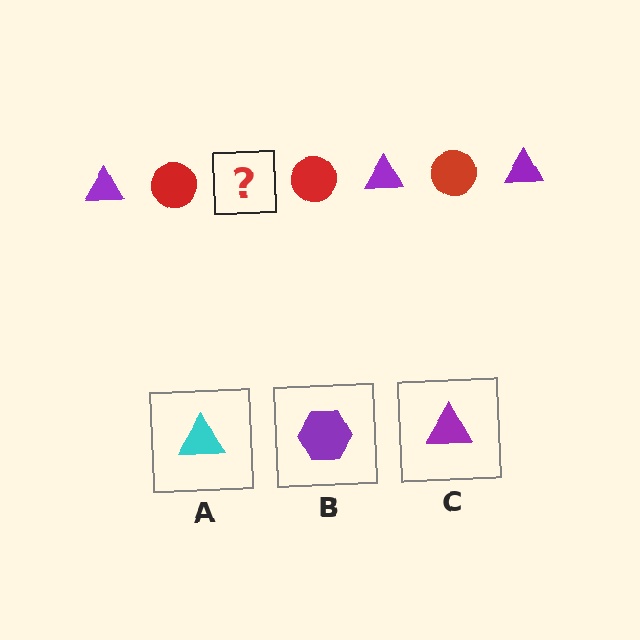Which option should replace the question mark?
Option C.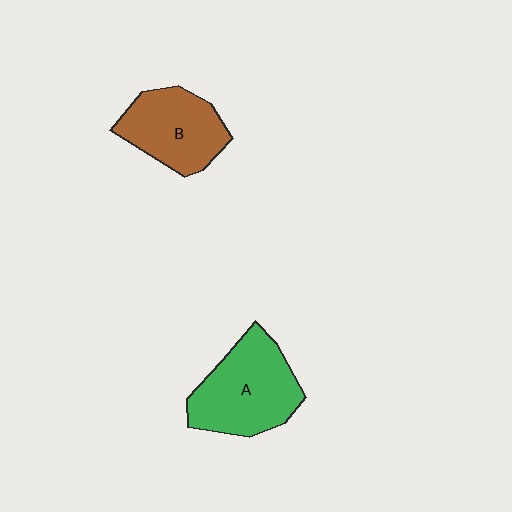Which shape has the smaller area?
Shape B (brown).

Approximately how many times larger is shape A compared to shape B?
Approximately 1.2 times.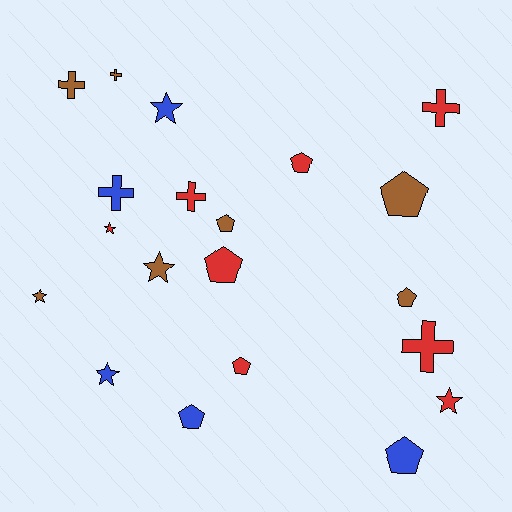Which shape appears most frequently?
Pentagon, with 8 objects.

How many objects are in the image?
There are 20 objects.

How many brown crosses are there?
There are 2 brown crosses.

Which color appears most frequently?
Red, with 8 objects.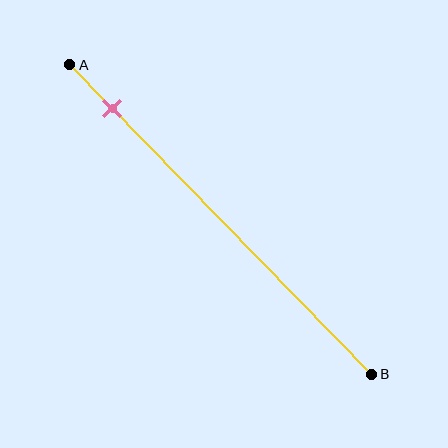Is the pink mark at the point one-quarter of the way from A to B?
No, the mark is at about 15% from A, not at the 25% one-quarter point.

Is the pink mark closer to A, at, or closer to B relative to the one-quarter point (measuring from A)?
The pink mark is closer to point A than the one-quarter point of segment AB.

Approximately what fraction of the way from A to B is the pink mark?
The pink mark is approximately 15% of the way from A to B.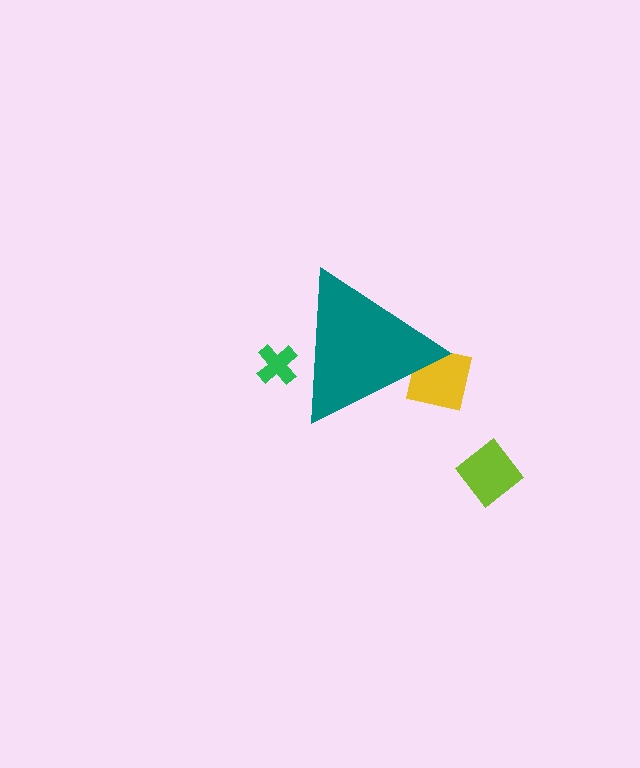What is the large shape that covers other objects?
A teal triangle.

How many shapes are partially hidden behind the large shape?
2 shapes are partially hidden.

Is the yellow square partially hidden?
Yes, the yellow square is partially hidden behind the teal triangle.